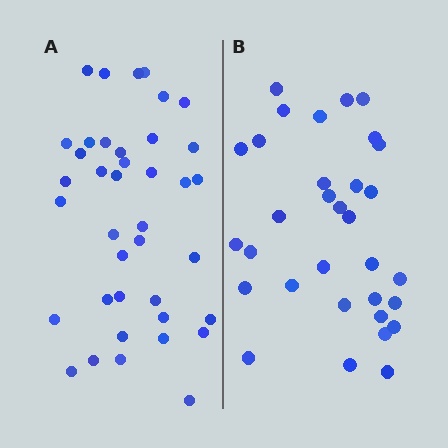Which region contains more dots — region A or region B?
Region A (the left region) has more dots.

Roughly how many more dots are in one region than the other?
Region A has roughly 8 or so more dots than region B.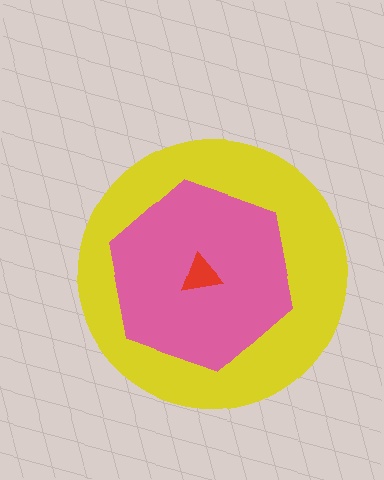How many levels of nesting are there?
3.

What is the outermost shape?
The yellow circle.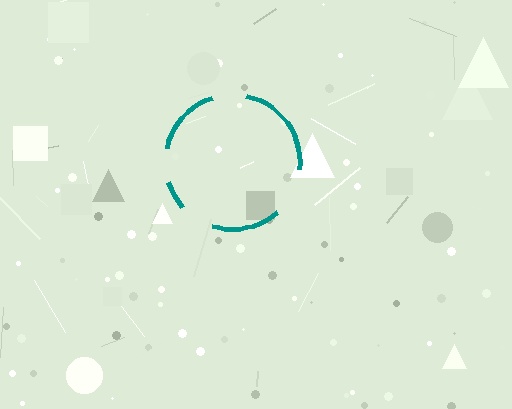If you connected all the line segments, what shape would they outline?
They would outline a circle.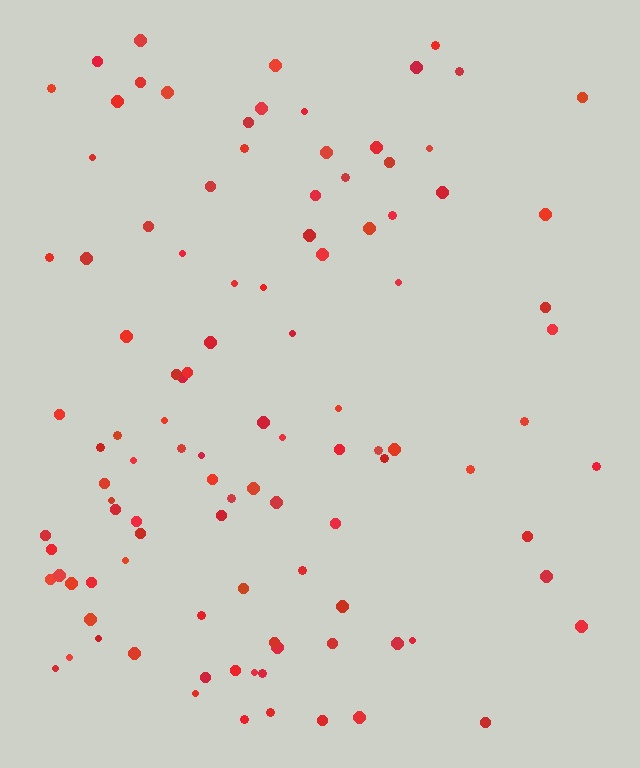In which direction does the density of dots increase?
From right to left, with the left side densest.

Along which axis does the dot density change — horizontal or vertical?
Horizontal.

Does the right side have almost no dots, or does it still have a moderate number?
Still a moderate number, just noticeably fewer than the left.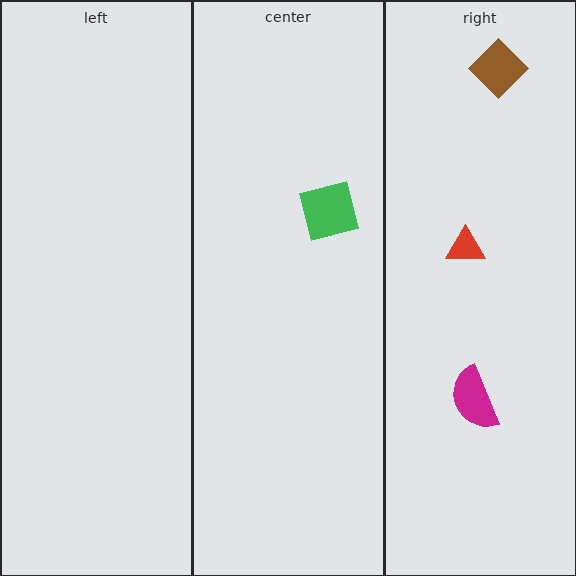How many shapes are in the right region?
3.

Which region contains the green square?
The center region.